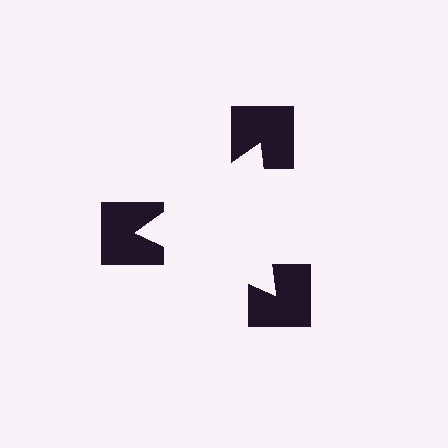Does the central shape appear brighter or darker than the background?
It typically appears slightly brighter than the background, even though no actual brightness change is drawn.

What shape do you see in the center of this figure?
An illusory triangle — its edges are inferred from the aligned wedge cuts in the notched squares, not physically drawn.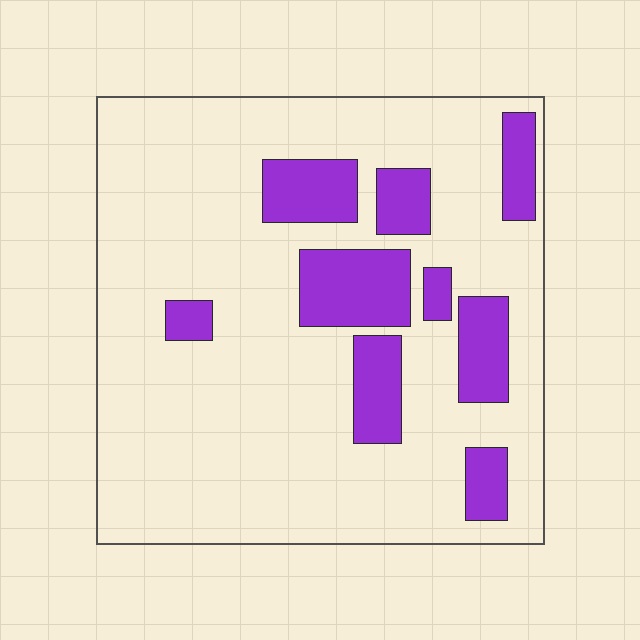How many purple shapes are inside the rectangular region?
9.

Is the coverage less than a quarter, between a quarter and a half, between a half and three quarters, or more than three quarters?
Less than a quarter.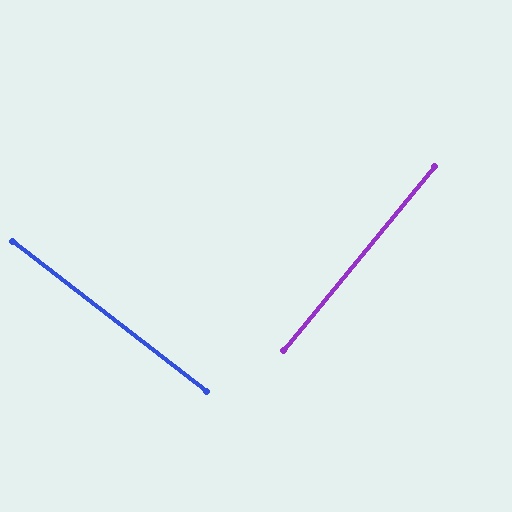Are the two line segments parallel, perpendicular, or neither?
Perpendicular — they meet at approximately 88°.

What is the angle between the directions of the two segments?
Approximately 88 degrees.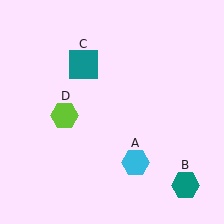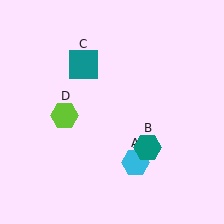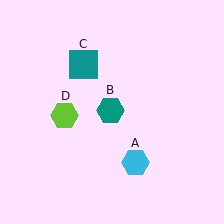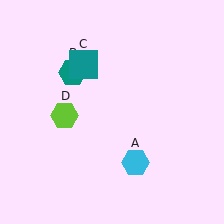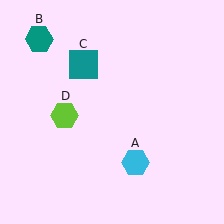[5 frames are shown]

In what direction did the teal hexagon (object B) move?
The teal hexagon (object B) moved up and to the left.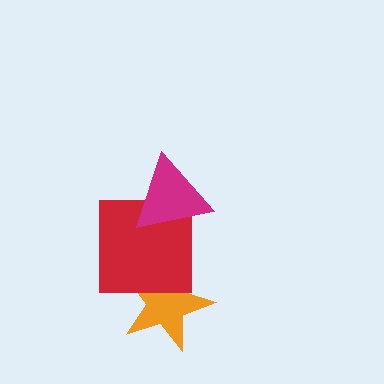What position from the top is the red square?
The red square is 2nd from the top.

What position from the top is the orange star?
The orange star is 3rd from the top.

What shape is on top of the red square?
The magenta triangle is on top of the red square.